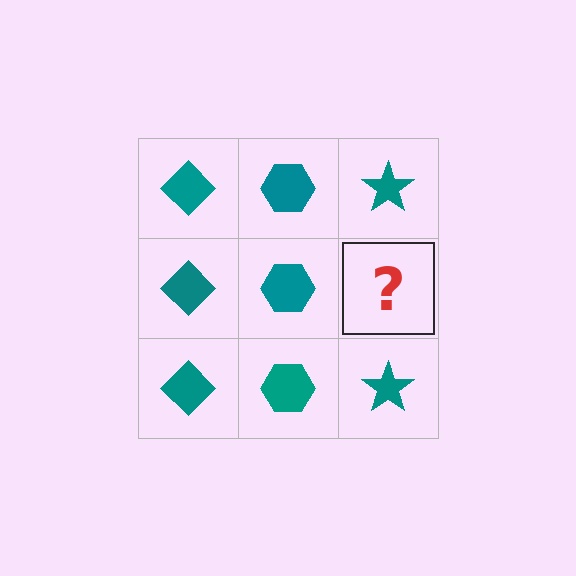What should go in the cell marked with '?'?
The missing cell should contain a teal star.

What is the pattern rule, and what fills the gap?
The rule is that each column has a consistent shape. The gap should be filled with a teal star.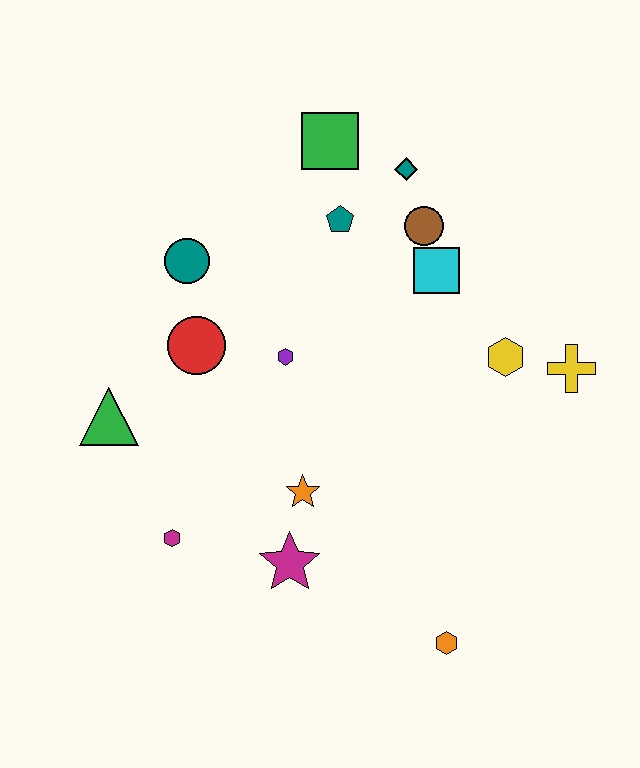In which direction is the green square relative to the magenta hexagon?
The green square is above the magenta hexagon.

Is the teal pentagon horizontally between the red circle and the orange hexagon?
Yes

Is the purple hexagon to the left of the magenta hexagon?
No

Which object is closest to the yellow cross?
The yellow hexagon is closest to the yellow cross.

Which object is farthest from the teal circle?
The orange hexagon is farthest from the teal circle.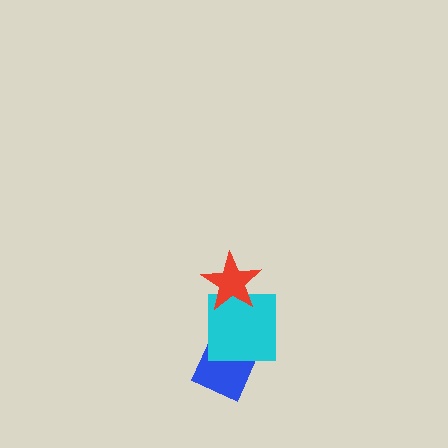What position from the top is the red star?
The red star is 1st from the top.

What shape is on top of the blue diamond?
The cyan square is on top of the blue diamond.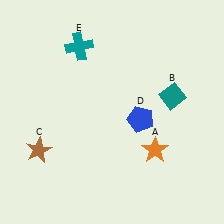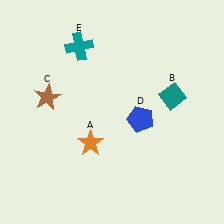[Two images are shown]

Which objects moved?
The objects that moved are: the orange star (A), the brown star (C).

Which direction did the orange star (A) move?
The orange star (A) moved left.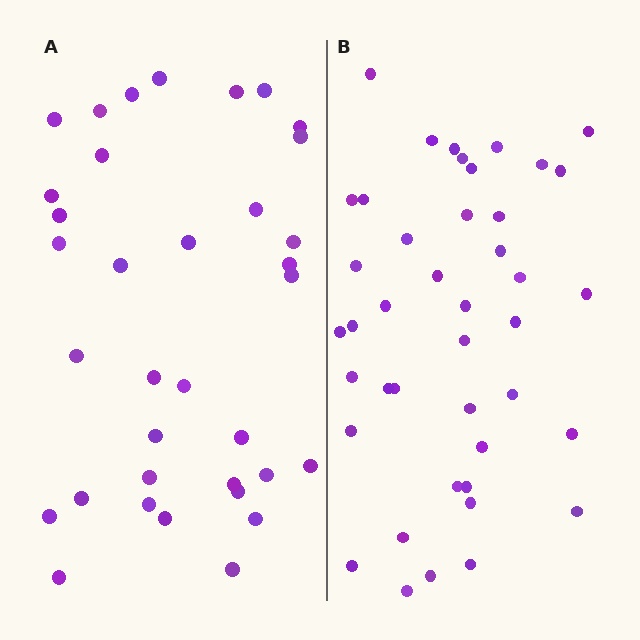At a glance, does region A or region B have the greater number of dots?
Region B (the right region) has more dots.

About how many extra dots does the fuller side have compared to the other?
Region B has roughly 8 or so more dots than region A.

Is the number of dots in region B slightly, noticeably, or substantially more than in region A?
Region B has only slightly more — the two regions are fairly close. The ratio is roughly 1.2 to 1.